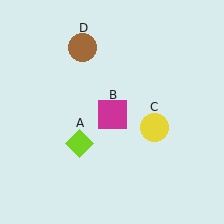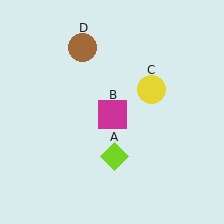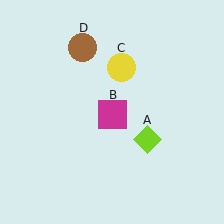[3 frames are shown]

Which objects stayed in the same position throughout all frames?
Magenta square (object B) and brown circle (object D) remained stationary.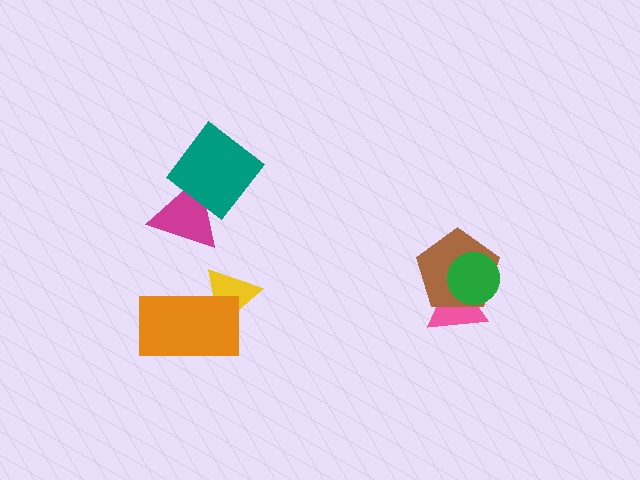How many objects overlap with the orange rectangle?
1 object overlaps with the orange rectangle.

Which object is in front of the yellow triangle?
The orange rectangle is in front of the yellow triangle.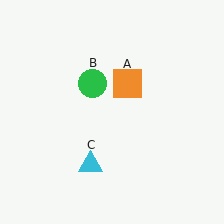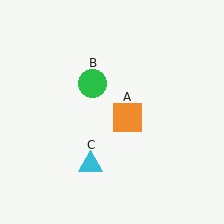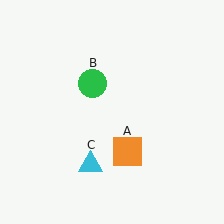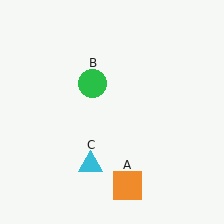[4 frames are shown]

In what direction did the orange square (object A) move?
The orange square (object A) moved down.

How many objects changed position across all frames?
1 object changed position: orange square (object A).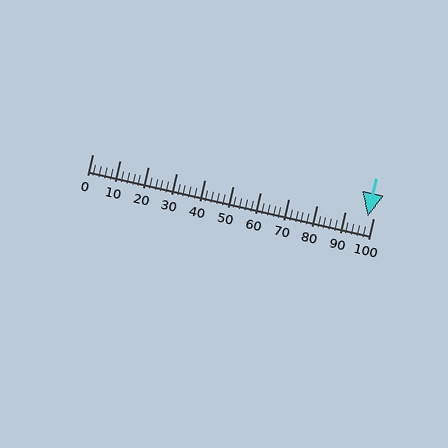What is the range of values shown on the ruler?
The ruler shows values from 0 to 100.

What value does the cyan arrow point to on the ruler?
The cyan arrow points to approximately 98.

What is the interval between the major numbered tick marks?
The major tick marks are spaced 10 units apart.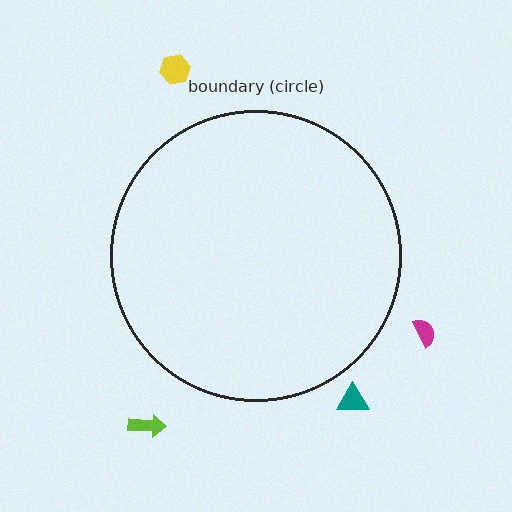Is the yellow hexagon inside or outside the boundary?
Outside.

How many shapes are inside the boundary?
0 inside, 4 outside.